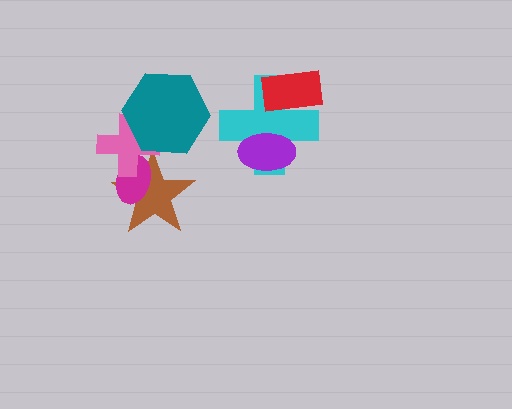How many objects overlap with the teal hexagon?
1 object overlaps with the teal hexagon.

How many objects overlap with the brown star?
2 objects overlap with the brown star.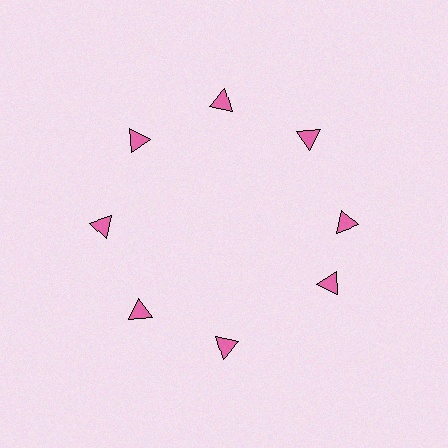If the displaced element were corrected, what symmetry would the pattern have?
It would have 8-fold rotational symmetry — the pattern would map onto itself every 45 degrees.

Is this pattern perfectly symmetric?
No. The 8 pink triangles are arranged in a ring, but one element near the 4 o'clock position is rotated out of alignment along the ring, breaking the 8-fold rotational symmetry.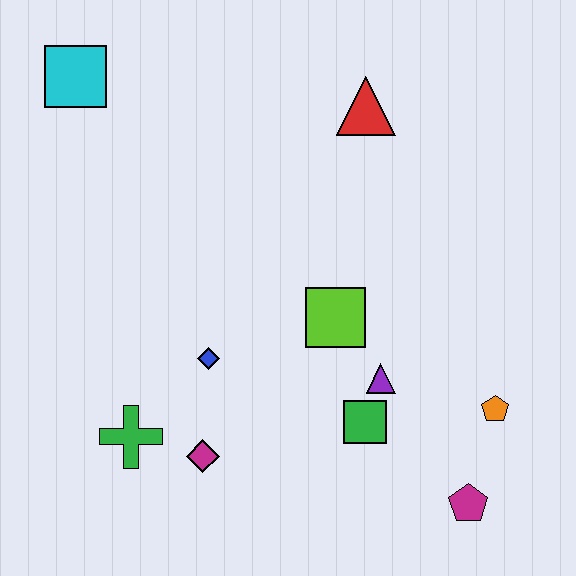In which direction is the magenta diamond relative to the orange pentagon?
The magenta diamond is to the left of the orange pentagon.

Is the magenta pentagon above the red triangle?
No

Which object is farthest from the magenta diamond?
The cyan square is farthest from the magenta diamond.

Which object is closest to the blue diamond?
The magenta diamond is closest to the blue diamond.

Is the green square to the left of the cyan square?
No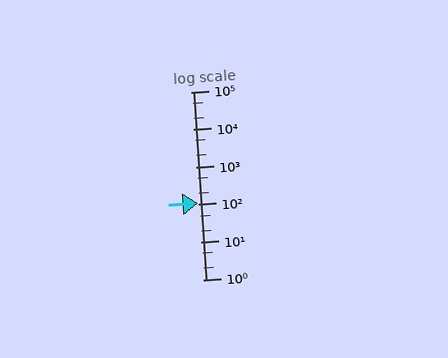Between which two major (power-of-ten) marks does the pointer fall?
The pointer is between 100 and 1000.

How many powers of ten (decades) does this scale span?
The scale spans 5 decades, from 1 to 100000.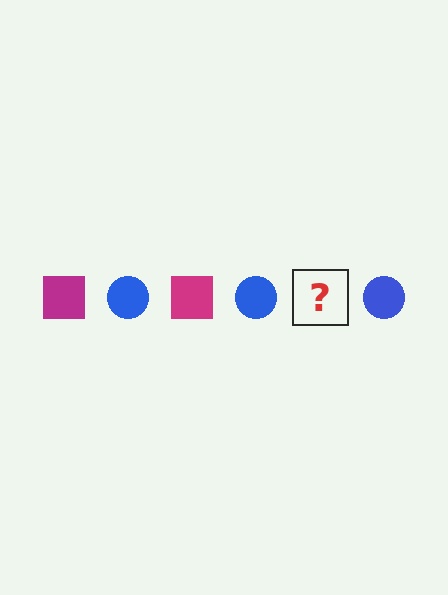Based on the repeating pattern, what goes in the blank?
The blank should be a magenta square.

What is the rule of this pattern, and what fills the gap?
The rule is that the pattern alternates between magenta square and blue circle. The gap should be filled with a magenta square.